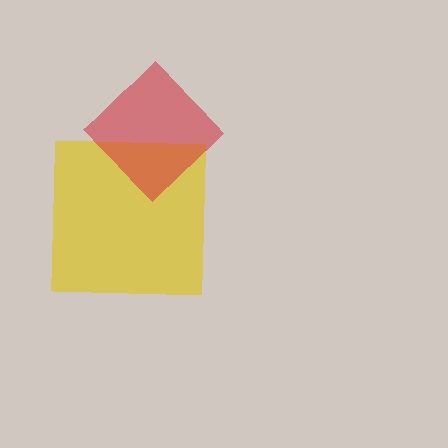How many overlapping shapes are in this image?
There are 2 overlapping shapes in the image.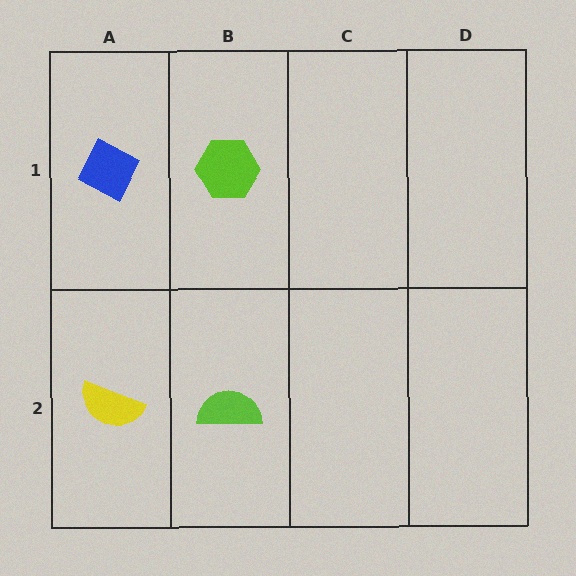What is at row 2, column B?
A lime semicircle.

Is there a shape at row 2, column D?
No, that cell is empty.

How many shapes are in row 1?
2 shapes.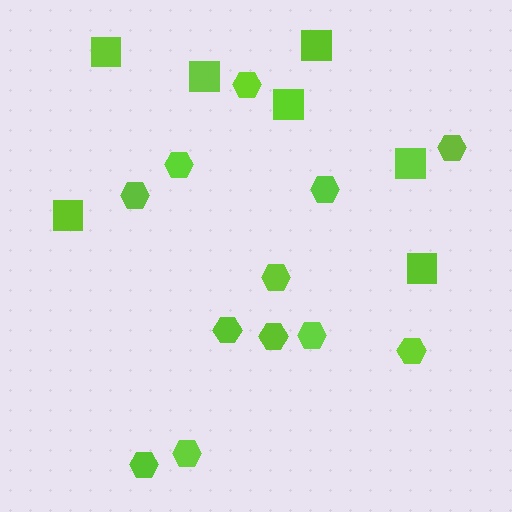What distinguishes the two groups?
There are 2 groups: one group of squares (7) and one group of hexagons (12).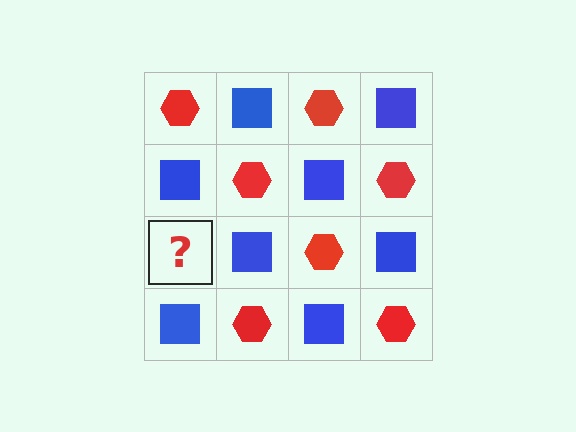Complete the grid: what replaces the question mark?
The question mark should be replaced with a red hexagon.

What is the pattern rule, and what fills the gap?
The rule is that it alternates red hexagon and blue square in a checkerboard pattern. The gap should be filled with a red hexagon.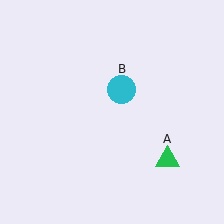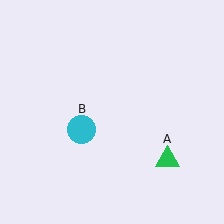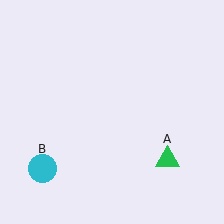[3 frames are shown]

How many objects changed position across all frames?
1 object changed position: cyan circle (object B).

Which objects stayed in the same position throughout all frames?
Green triangle (object A) remained stationary.